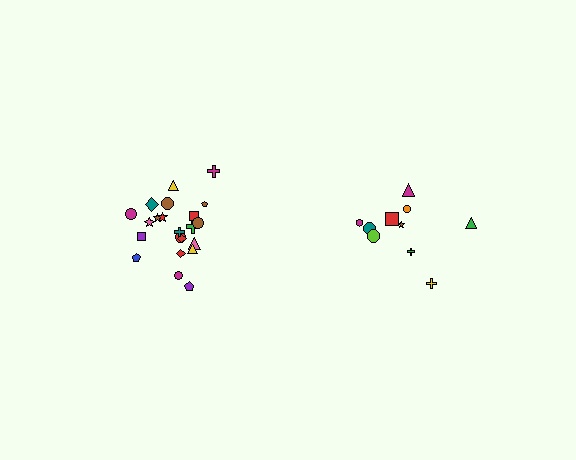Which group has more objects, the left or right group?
The left group.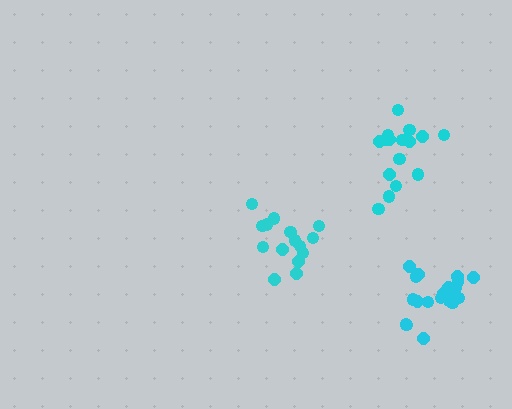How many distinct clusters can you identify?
There are 3 distinct clusters.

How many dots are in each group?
Group 1: 20 dots, Group 2: 15 dots, Group 3: 16 dots (51 total).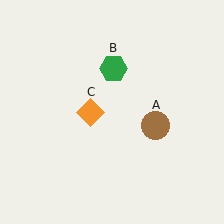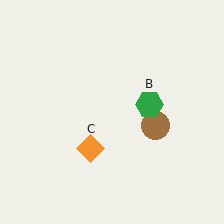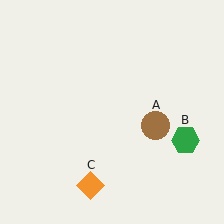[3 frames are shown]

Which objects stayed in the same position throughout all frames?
Brown circle (object A) remained stationary.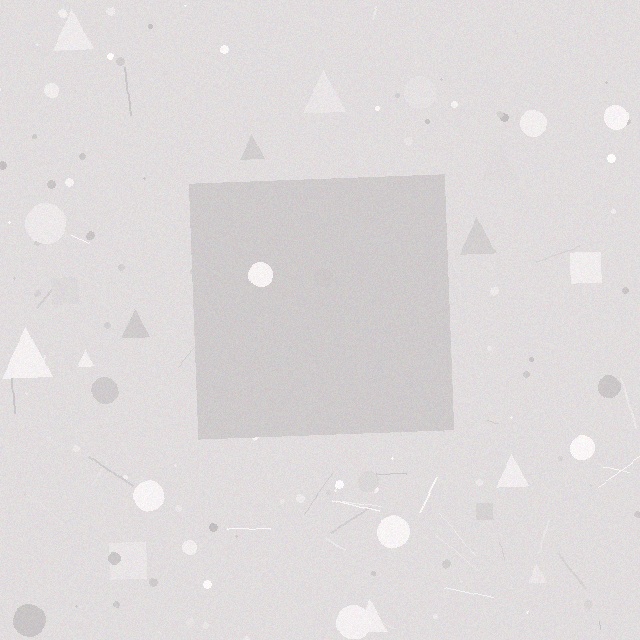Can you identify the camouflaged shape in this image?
The camouflaged shape is a square.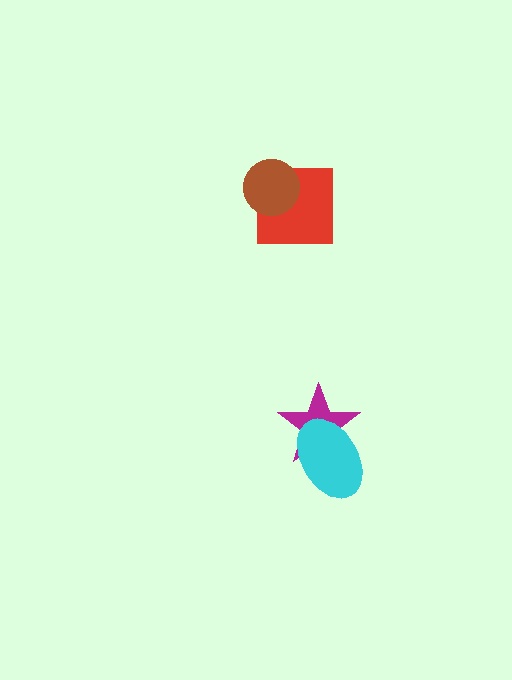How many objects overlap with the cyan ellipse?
1 object overlaps with the cyan ellipse.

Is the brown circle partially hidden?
No, no other shape covers it.